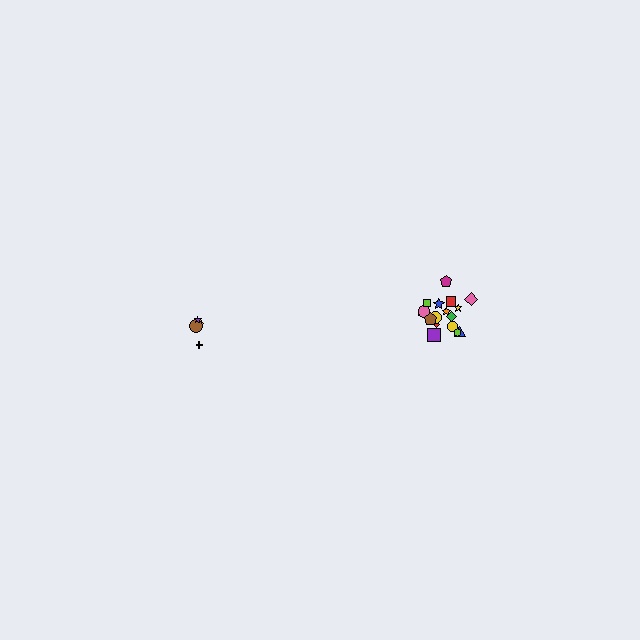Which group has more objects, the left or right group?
The right group.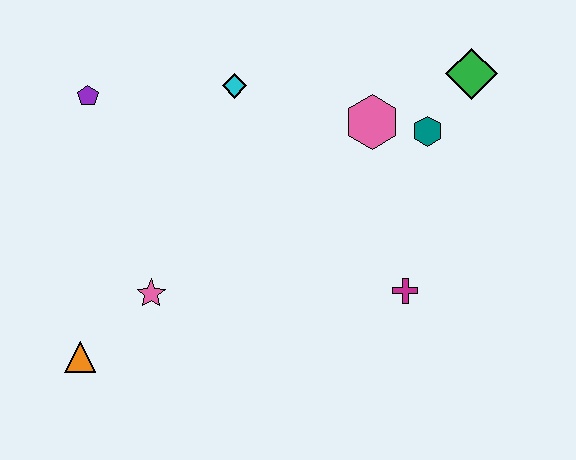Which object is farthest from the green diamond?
The orange triangle is farthest from the green diamond.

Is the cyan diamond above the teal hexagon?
Yes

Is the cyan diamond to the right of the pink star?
Yes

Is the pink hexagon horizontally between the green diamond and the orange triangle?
Yes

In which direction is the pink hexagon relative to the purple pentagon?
The pink hexagon is to the right of the purple pentagon.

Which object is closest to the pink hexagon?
The teal hexagon is closest to the pink hexagon.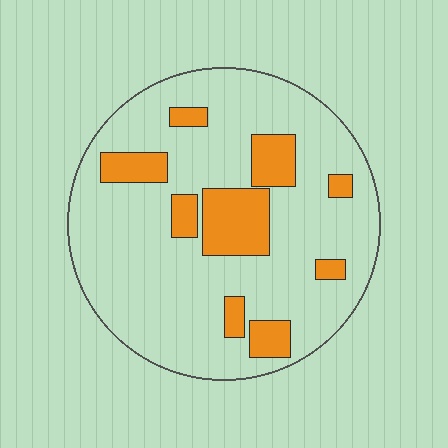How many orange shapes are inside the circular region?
9.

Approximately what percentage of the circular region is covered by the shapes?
Approximately 20%.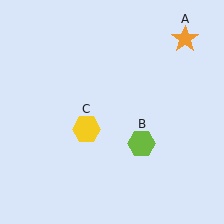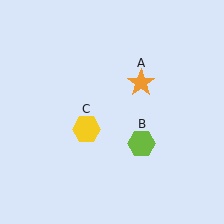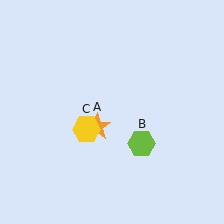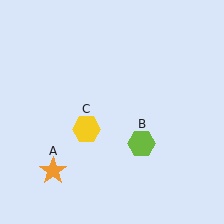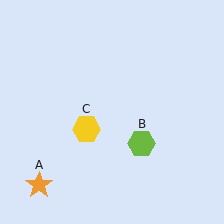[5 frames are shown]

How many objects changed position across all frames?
1 object changed position: orange star (object A).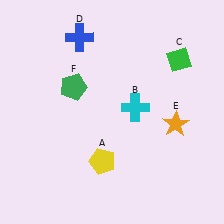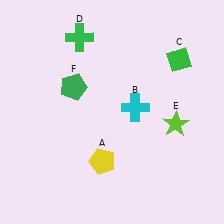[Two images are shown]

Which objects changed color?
D changed from blue to green. E changed from orange to lime.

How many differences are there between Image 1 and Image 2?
There are 2 differences between the two images.